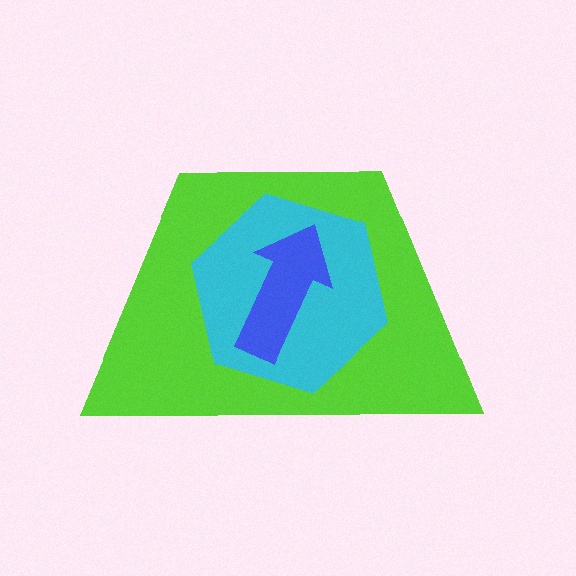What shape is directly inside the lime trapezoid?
The cyan hexagon.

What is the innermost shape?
The blue arrow.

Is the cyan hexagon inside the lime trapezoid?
Yes.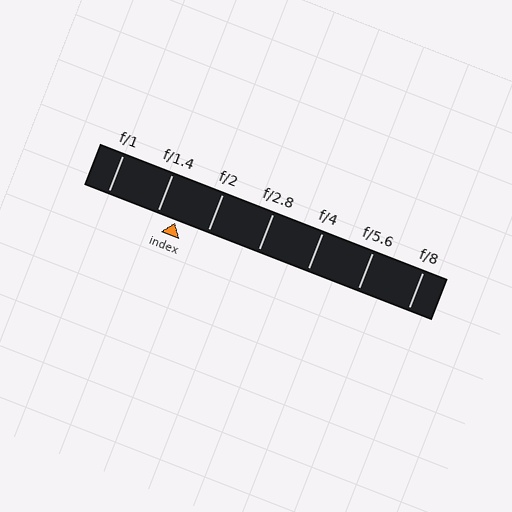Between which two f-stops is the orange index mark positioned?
The index mark is between f/1.4 and f/2.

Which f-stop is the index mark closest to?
The index mark is closest to f/1.4.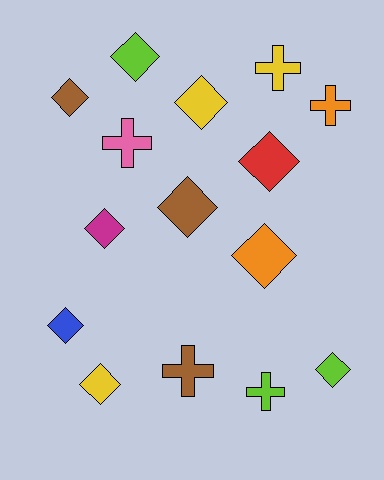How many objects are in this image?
There are 15 objects.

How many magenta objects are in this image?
There is 1 magenta object.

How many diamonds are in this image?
There are 10 diamonds.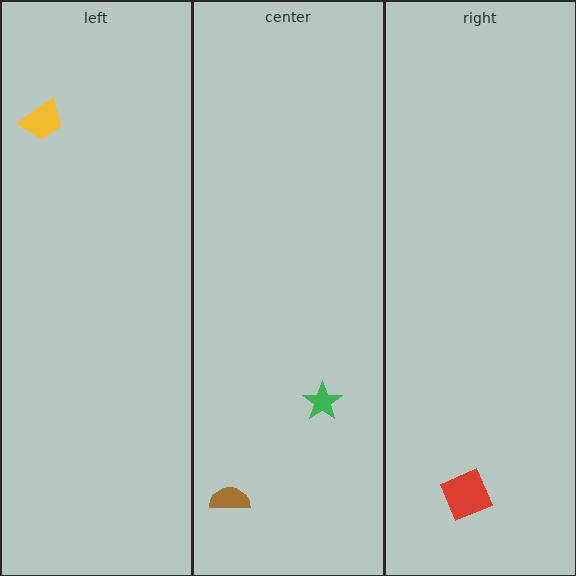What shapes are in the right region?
The red diamond.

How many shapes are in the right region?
1.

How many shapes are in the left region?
1.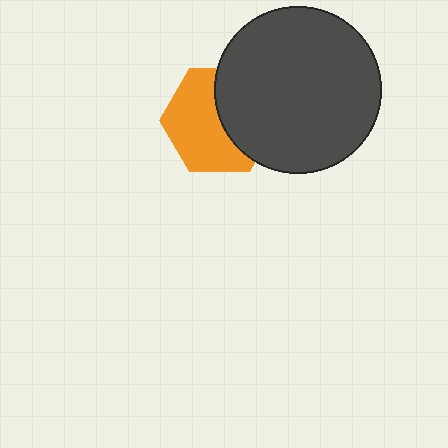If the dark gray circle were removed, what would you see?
You would see the complete orange hexagon.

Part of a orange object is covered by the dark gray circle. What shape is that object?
It is a hexagon.